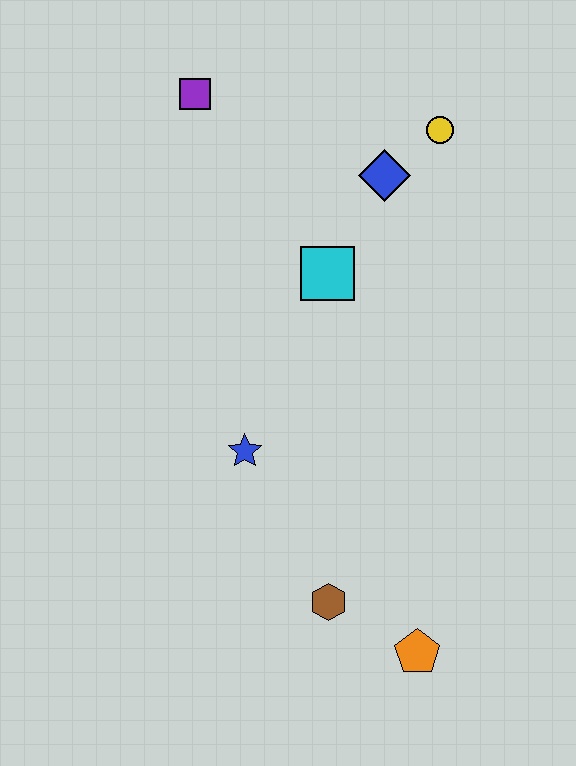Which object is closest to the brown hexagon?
The orange pentagon is closest to the brown hexagon.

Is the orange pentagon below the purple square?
Yes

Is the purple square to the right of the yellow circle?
No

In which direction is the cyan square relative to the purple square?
The cyan square is below the purple square.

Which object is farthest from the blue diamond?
The orange pentagon is farthest from the blue diamond.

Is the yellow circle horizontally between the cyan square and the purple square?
No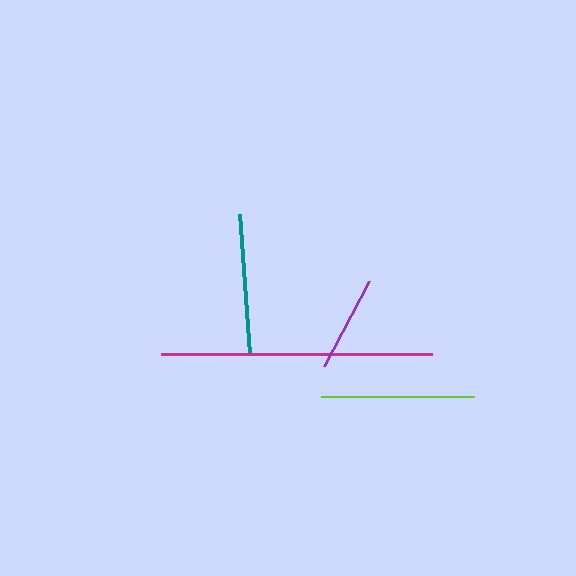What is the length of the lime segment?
The lime segment is approximately 153 pixels long.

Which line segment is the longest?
The magenta line is the longest at approximately 271 pixels.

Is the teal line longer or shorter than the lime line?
The lime line is longer than the teal line.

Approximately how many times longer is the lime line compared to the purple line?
The lime line is approximately 1.6 times the length of the purple line.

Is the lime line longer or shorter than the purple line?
The lime line is longer than the purple line.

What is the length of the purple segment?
The purple segment is approximately 96 pixels long.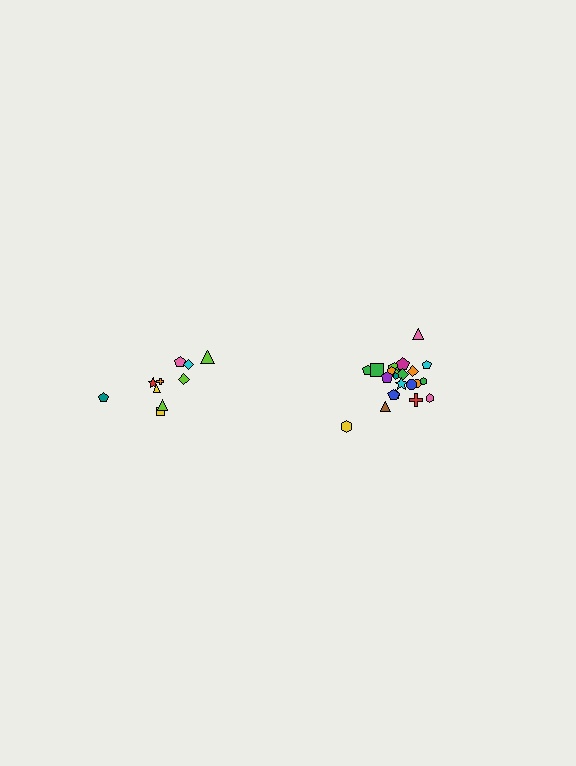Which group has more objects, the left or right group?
The right group.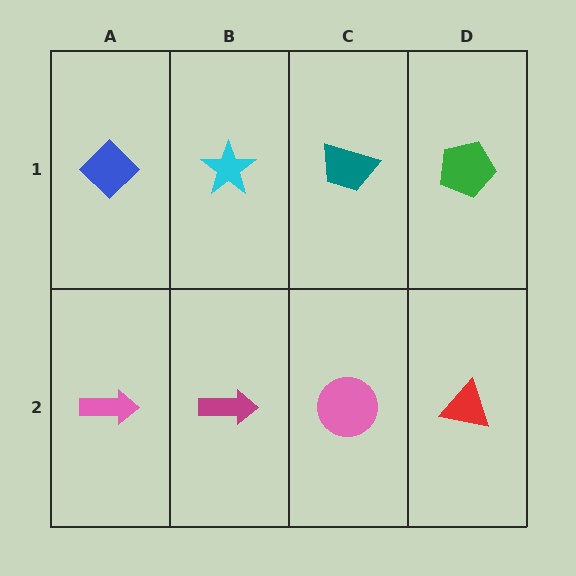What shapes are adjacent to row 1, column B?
A magenta arrow (row 2, column B), a blue diamond (row 1, column A), a teal trapezoid (row 1, column C).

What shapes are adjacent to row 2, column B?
A cyan star (row 1, column B), a pink arrow (row 2, column A), a pink circle (row 2, column C).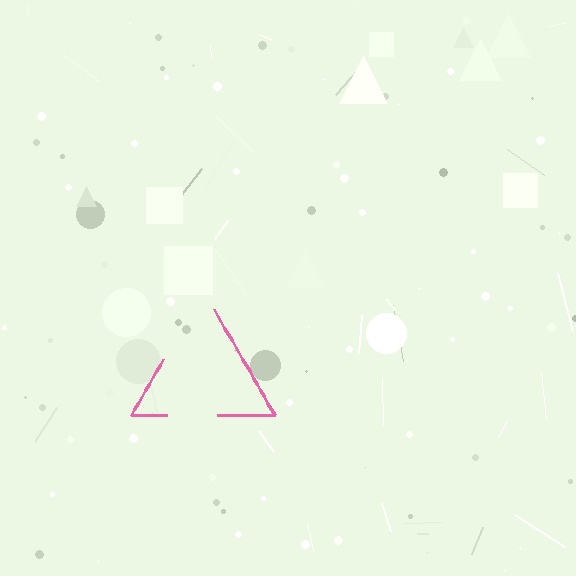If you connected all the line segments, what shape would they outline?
They would outline a triangle.